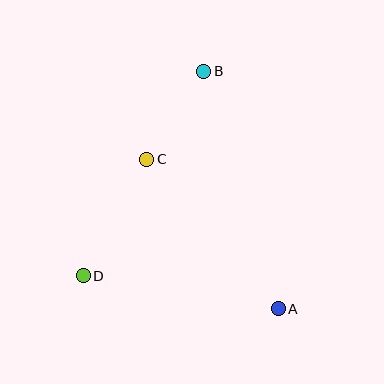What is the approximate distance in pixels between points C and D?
The distance between C and D is approximately 133 pixels.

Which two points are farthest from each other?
Points A and B are farthest from each other.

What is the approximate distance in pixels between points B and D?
The distance between B and D is approximately 237 pixels.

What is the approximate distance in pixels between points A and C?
The distance between A and C is approximately 199 pixels.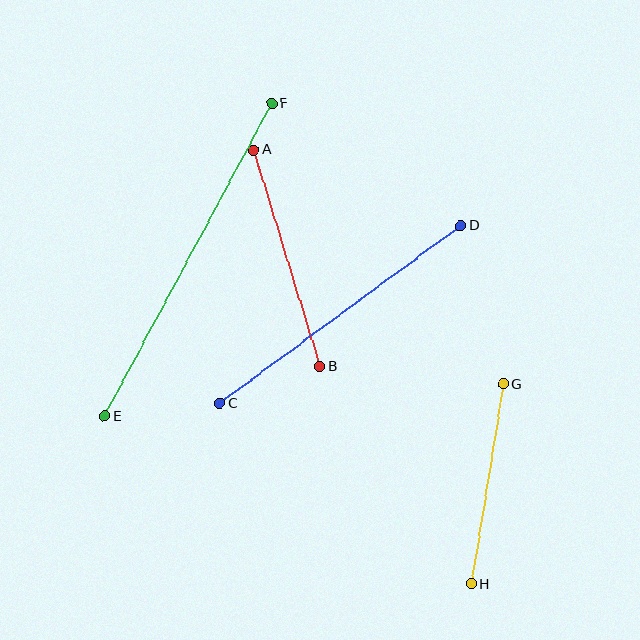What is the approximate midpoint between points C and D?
The midpoint is at approximately (340, 314) pixels.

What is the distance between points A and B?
The distance is approximately 226 pixels.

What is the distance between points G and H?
The distance is approximately 203 pixels.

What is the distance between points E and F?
The distance is approximately 354 pixels.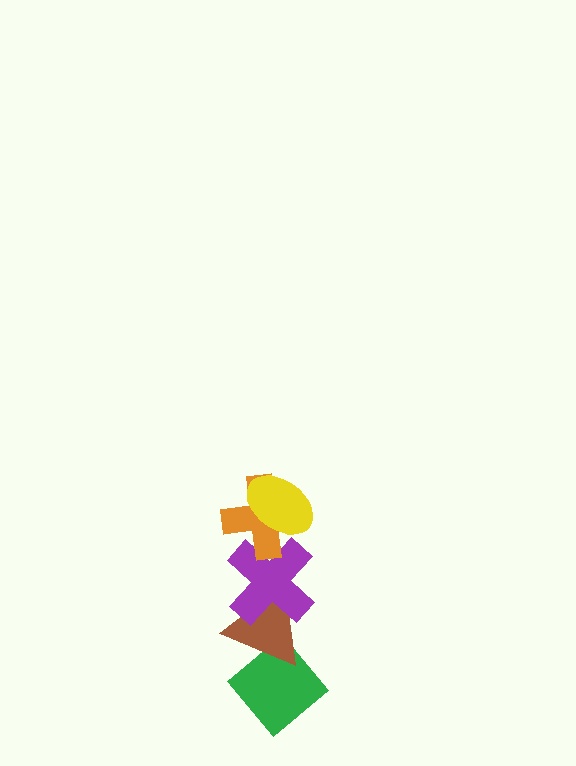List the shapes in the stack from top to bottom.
From top to bottom: the yellow ellipse, the orange cross, the purple cross, the brown triangle, the green diamond.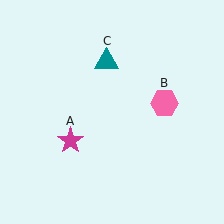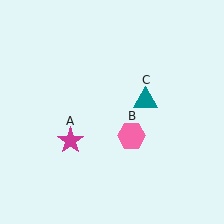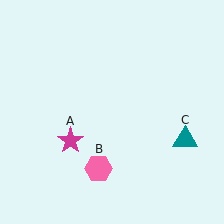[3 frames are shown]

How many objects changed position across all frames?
2 objects changed position: pink hexagon (object B), teal triangle (object C).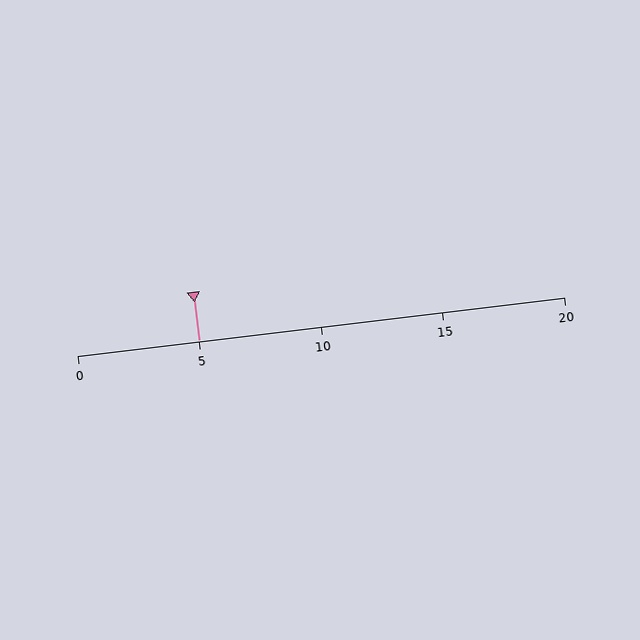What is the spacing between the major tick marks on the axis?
The major ticks are spaced 5 apart.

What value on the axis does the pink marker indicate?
The marker indicates approximately 5.